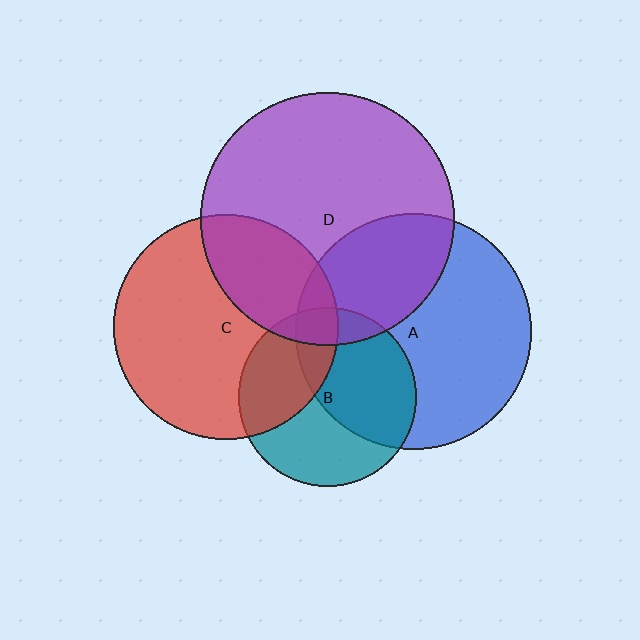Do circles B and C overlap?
Yes.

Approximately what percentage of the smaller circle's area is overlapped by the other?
Approximately 35%.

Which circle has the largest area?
Circle D (purple).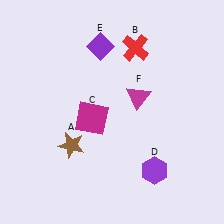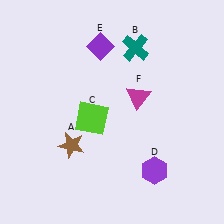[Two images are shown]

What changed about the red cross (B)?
In Image 1, B is red. In Image 2, it changed to teal.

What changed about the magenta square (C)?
In Image 1, C is magenta. In Image 2, it changed to lime.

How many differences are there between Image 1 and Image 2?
There are 2 differences between the two images.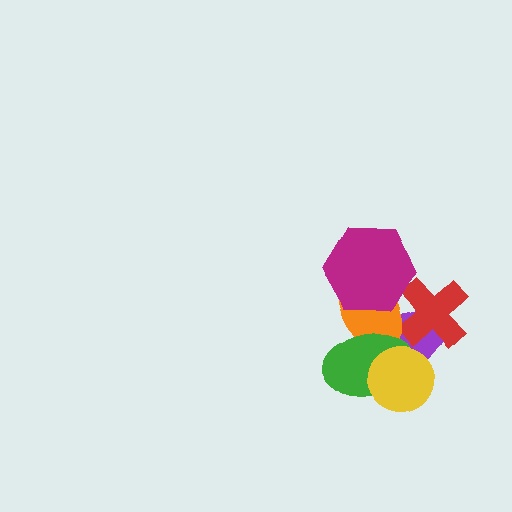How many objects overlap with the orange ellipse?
4 objects overlap with the orange ellipse.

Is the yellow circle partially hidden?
No, no other shape covers it.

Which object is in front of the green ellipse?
The yellow circle is in front of the green ellipse.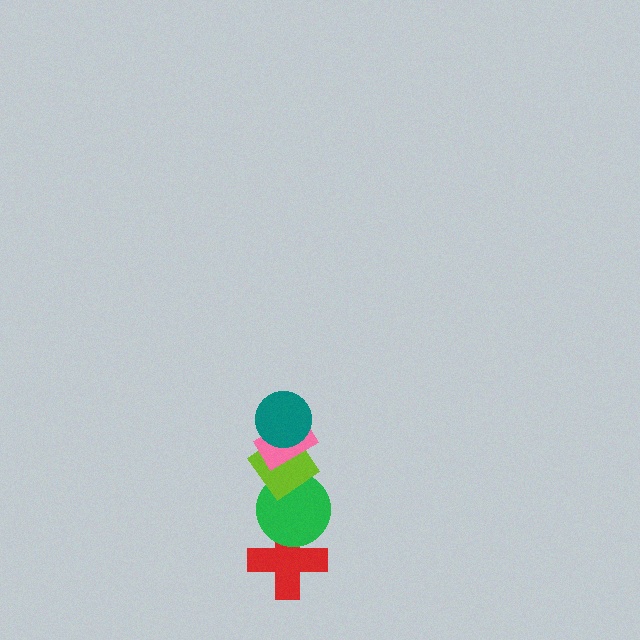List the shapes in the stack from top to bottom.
From top to bottom: the teal circle, the pink rectangle, the lime diamond, the green circle, the red cross.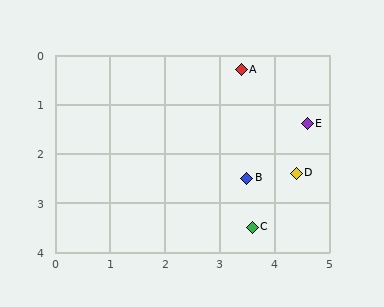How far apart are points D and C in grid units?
Points D and C are about 1.4 grid units apart.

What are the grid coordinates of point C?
Point C is at approximately (3.6, 3.5).